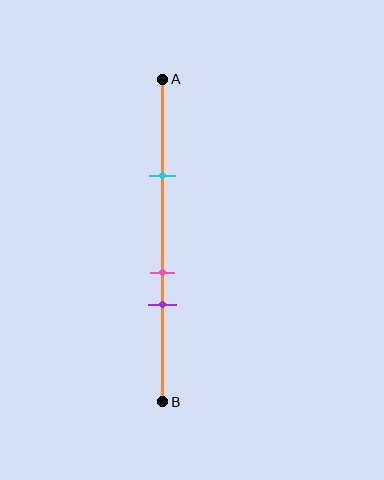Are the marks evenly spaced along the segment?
No, the marks are not evenly spaced.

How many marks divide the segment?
There are 3 marks dividing the segment.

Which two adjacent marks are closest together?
The pink and purple marks are the closest adjacent pair.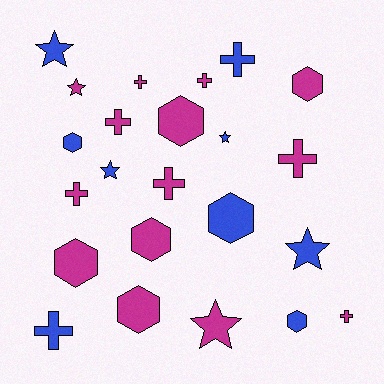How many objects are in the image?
There are 23 objects.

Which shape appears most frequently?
Cross, with 9 objects.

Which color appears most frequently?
Magenta, with 14 objects.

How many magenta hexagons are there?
There are 5 magenta hexagons.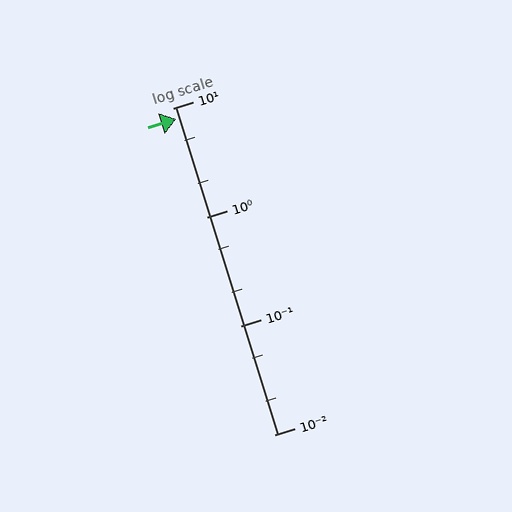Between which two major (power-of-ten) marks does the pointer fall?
The pointer is between 1 and 10.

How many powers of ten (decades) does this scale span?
The scale spans 3 decades, from 0.01 to 10.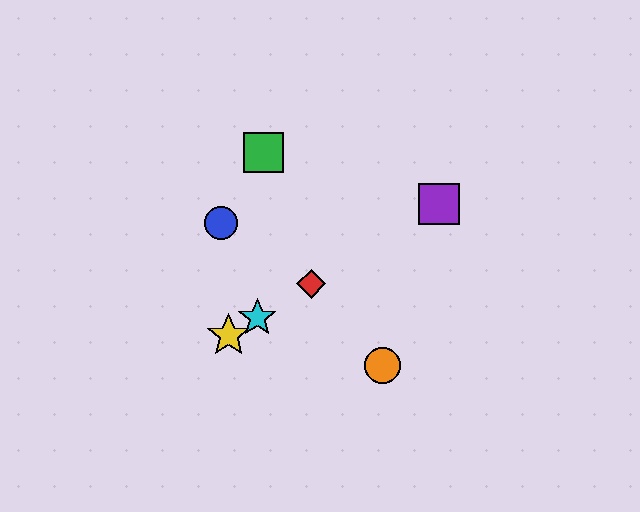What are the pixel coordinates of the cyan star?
The cyan star is at (257, 317).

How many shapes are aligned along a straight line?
4 shapes (the red diamond, the yellow star, the purple square, the cyan star) are aligned along a straight line.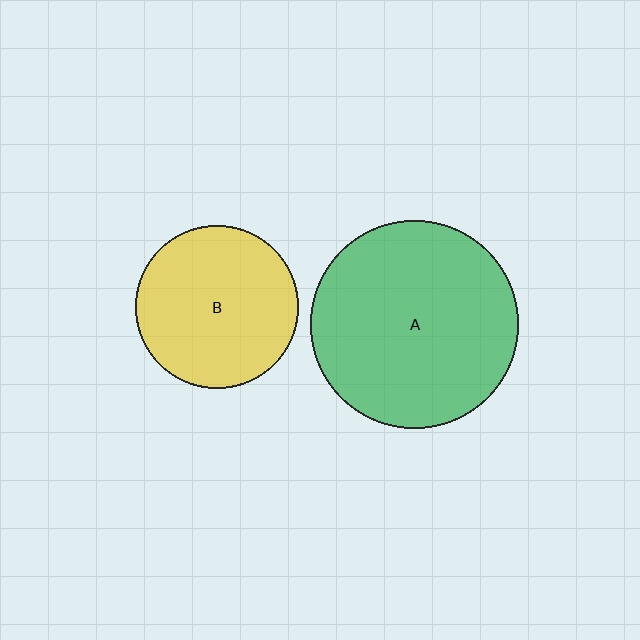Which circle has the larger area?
Circle A (green).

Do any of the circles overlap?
No, none of the circles overlap.